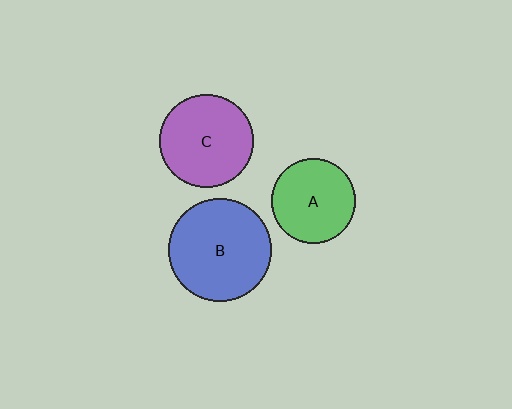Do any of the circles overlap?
No, none of the circles overlap.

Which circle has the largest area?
Circle B (blue).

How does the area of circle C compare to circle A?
Approximately 1.2 times.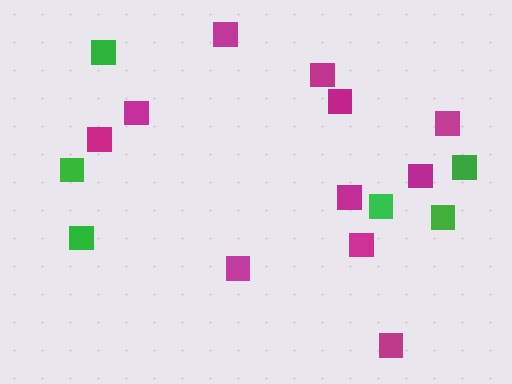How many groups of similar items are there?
There are 2 groups: one group of green squares (6) and one group of magenta squares (11).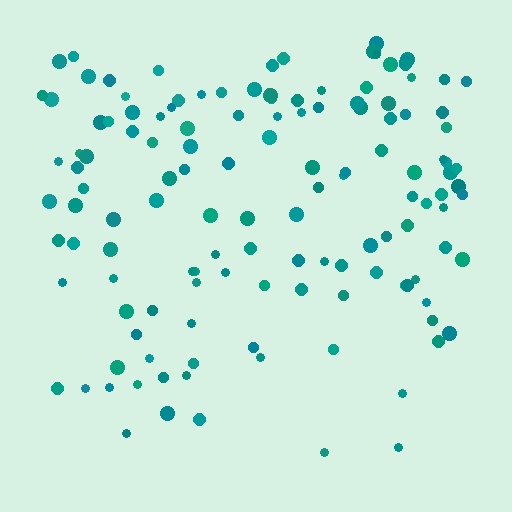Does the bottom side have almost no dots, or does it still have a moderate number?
Still a moderate number, just noticeably fewer than the top.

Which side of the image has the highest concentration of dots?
The top.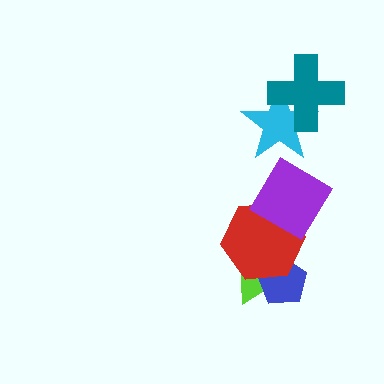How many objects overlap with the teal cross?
1 object overlaps with the teal cross.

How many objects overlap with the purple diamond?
1 object overlaps with the purple diamond.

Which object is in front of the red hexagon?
The purple diamond is in front of the red hexagon.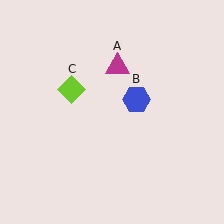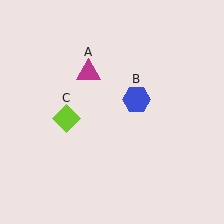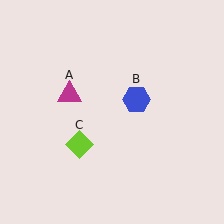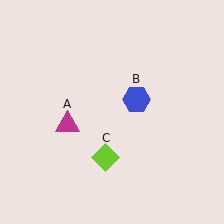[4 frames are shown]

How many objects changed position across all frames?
2 objects changed position: magenta triangle (object A), lime diamond (object C).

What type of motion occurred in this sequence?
The magenta triangle (object A), lime diamond (object C) rotated counterclockwise around the center of the scene.